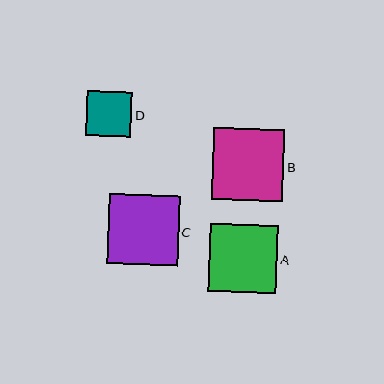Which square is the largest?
Square B is the largest with a size of approximately 71 pixels.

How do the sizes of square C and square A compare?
Square C and square A are approximately the same size.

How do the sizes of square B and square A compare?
Square B and square A are approximately the same size.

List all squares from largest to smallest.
From largest to smallest: B, C, A, D.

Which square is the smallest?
Square D is the smallest with a size of approximately 45 pixels.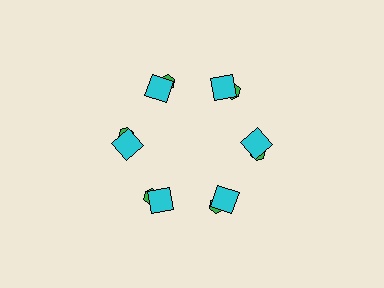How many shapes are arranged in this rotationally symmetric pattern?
There are 12 shapes, arranged in 6 groups of 2.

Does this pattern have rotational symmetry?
Yes, this pattern has 6-fold rotational symmetry. It looks the same after rotating 60 degrees around the center.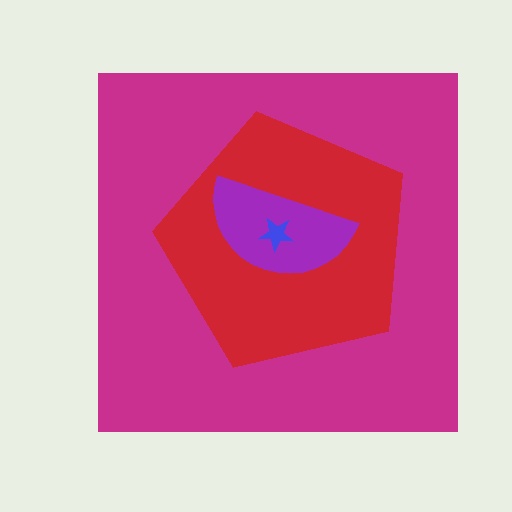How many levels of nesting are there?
4.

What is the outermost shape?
The magenta square.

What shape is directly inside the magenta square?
The red pentagon.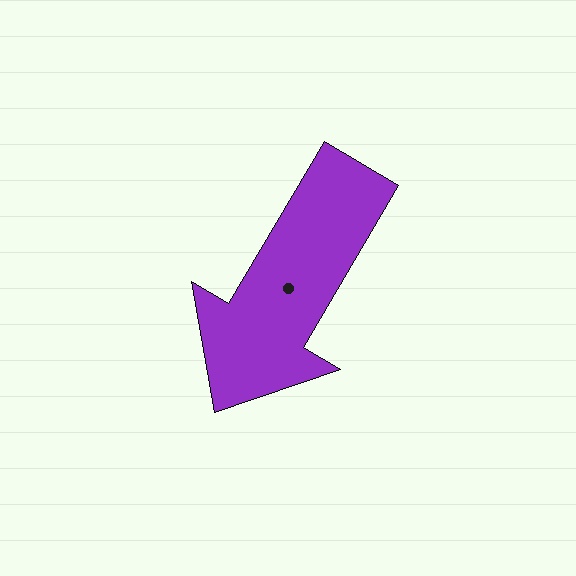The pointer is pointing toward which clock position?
Roughly 7 o'clock.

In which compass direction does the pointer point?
Southwest.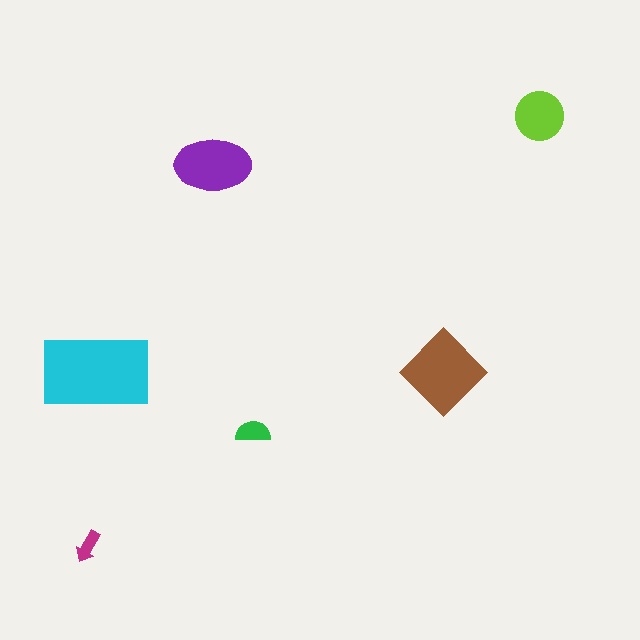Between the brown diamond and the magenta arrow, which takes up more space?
The brown diamond.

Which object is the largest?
The cyan rectangle.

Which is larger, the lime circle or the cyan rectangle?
The cyan rectangle.